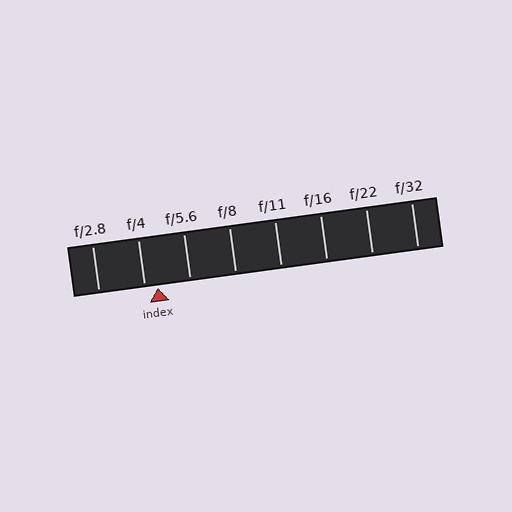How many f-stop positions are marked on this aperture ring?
There are 8 f-stop positions marked.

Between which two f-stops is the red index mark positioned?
The index mark is between f/4 and f/5.6.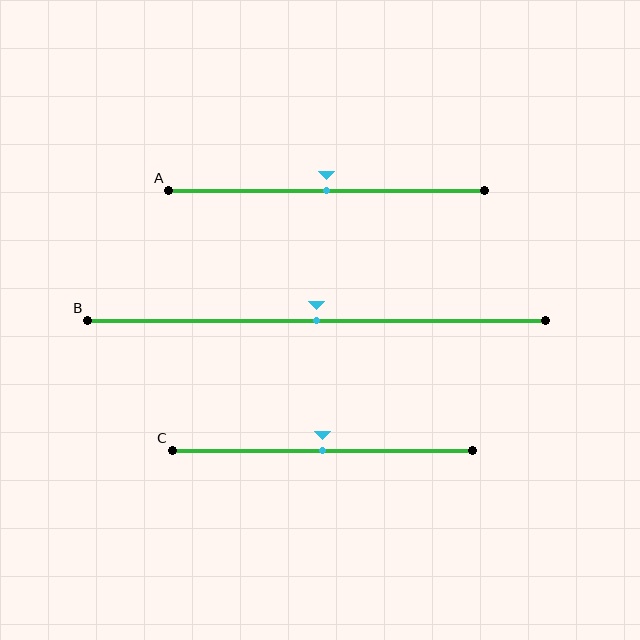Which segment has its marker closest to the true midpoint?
Segment A has its marker closest to the true midpoint.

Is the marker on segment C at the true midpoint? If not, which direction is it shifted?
Yes, the marker on segment C is at the true midpoint.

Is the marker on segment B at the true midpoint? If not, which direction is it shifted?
Yes, the marker on segment B is at the true midpoint.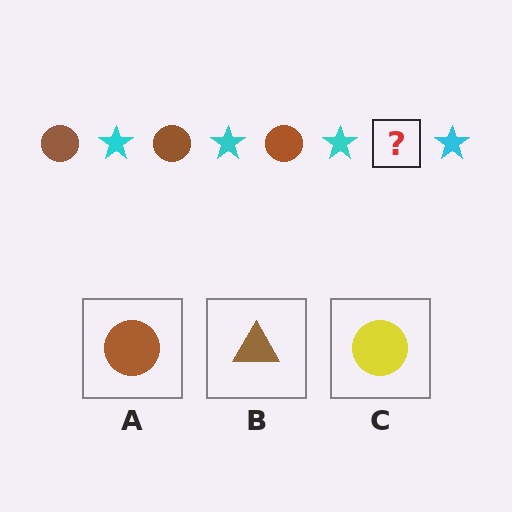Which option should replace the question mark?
Option A.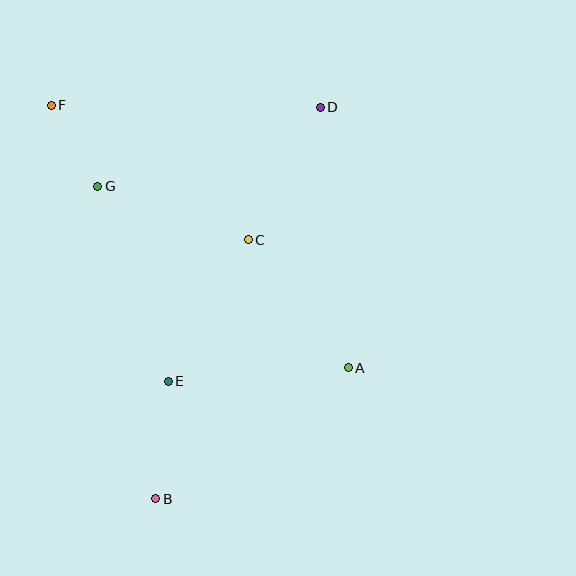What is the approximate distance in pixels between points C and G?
The distance between C and G is approximately 160 pixels.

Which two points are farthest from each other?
Points B and D are farthest from each other.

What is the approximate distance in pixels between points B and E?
The distance between B and E is approximately 118 pixels.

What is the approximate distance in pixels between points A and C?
The distance between A and C is approximately 162 pixels.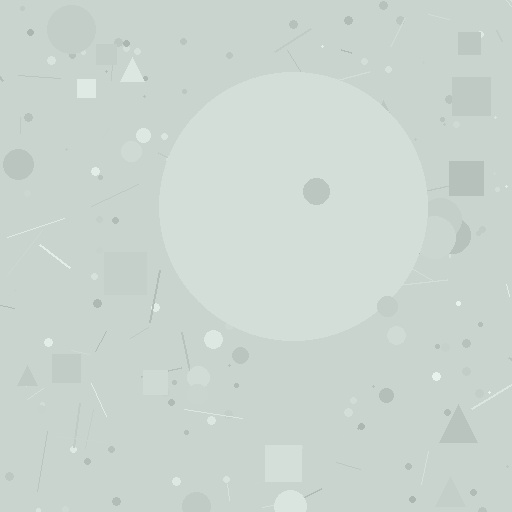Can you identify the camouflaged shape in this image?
The camouflaged shape is a circle.